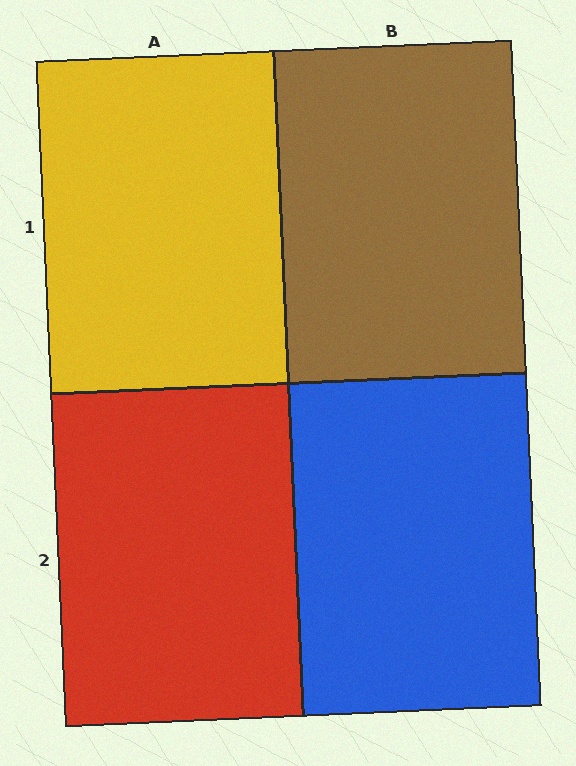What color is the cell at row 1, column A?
Yellow.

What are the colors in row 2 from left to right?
Red, blue.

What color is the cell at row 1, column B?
Brown.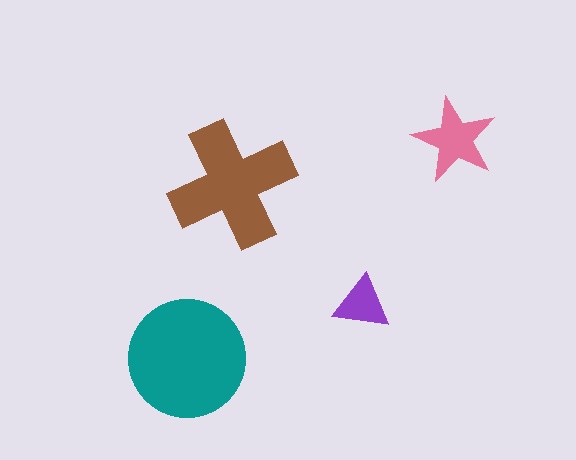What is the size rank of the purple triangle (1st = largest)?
4th.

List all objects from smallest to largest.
The purple triangle, the pink star, the brown cross, the teal circle.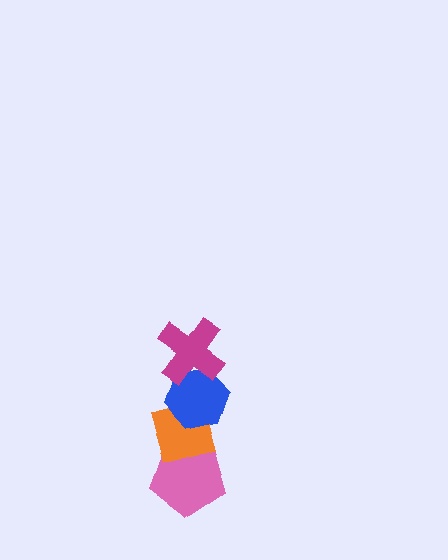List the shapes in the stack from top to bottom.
From top to bottom: the magenta cross, the blue hexagon, the orange diamond, the pink pentagon.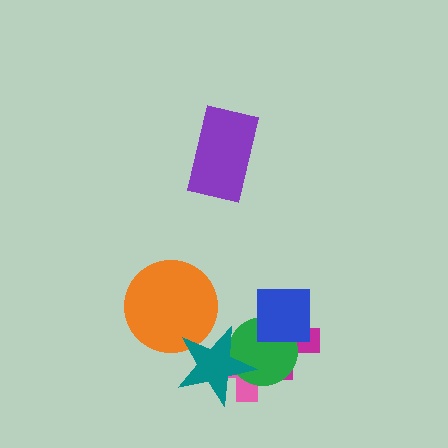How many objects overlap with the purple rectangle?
0 objects overlap with the purple rectangle.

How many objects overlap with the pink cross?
3 objects overlap with the pink cross.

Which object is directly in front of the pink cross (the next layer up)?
The magenta cross is directly in front of the pink cross.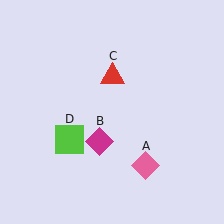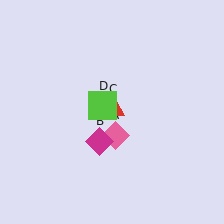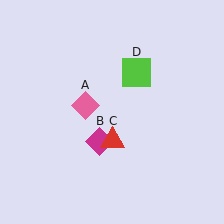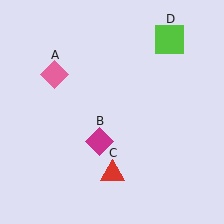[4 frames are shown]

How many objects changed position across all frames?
3 objects changed position: pink diamond (object A), red triangle (object C), lime square (object D).